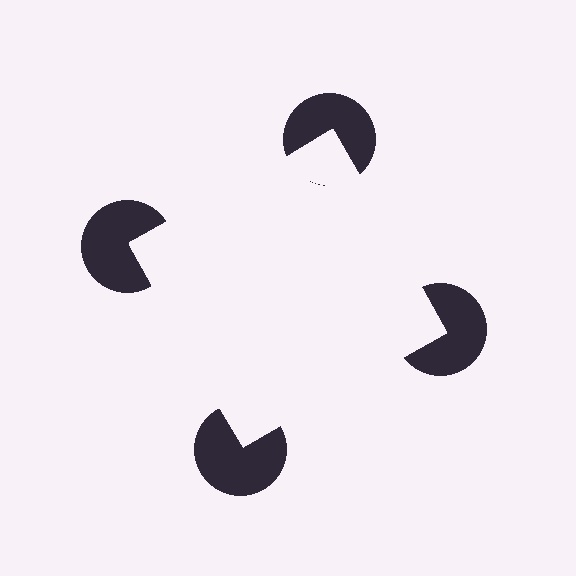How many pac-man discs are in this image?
There are 4 — one at each vertex of the illusory square.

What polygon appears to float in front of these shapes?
An illusory square — its edges are inferred from the aligned wedge cuts in the pac-man discs, not physically drawn.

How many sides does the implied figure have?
4 sides.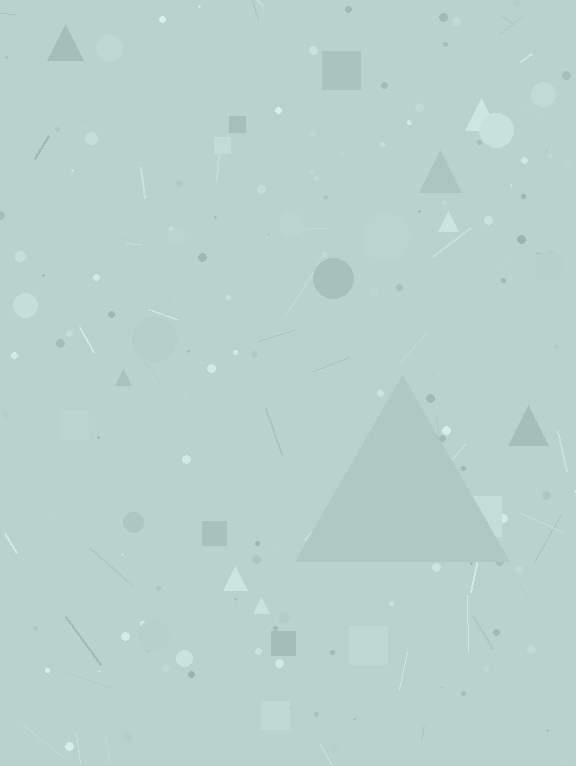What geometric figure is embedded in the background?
A triangle is embedded in the background.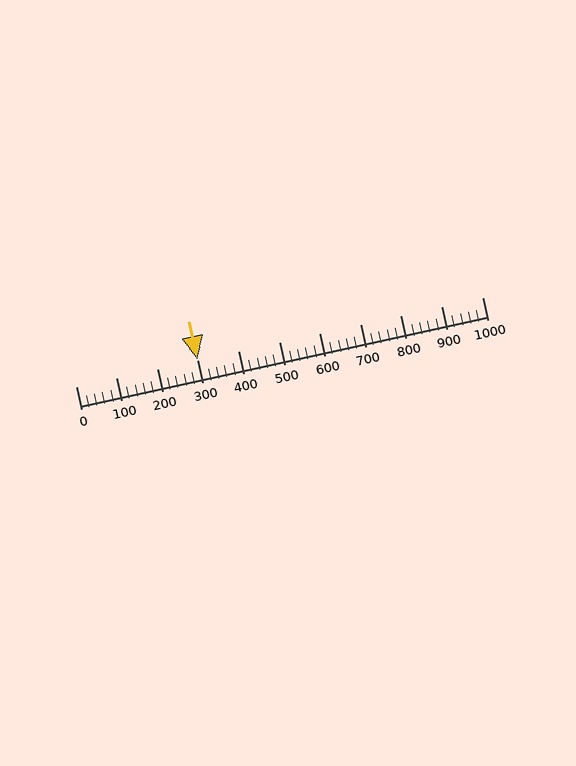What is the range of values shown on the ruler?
The ruler shows values from 0 to 1000.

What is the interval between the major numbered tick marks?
The major tick marks are spaced 100 units apart.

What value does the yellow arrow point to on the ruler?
The yellow arrow points to approximately 300.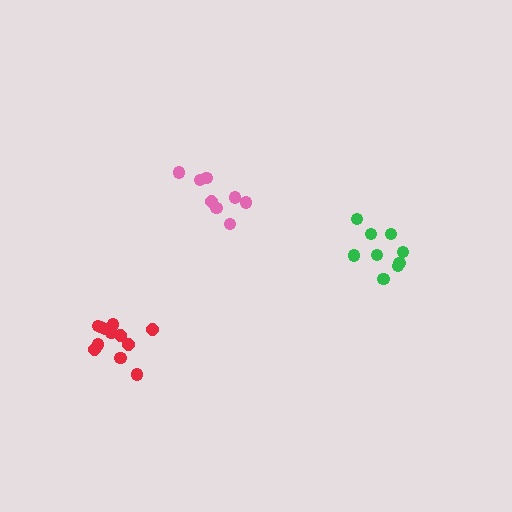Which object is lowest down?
The red cluster is bottommost.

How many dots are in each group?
Group 1: 8 dots, Group 2: 12 dots, Group 3: 9 dots (29 total).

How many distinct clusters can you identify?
There are 3 distinct clusters.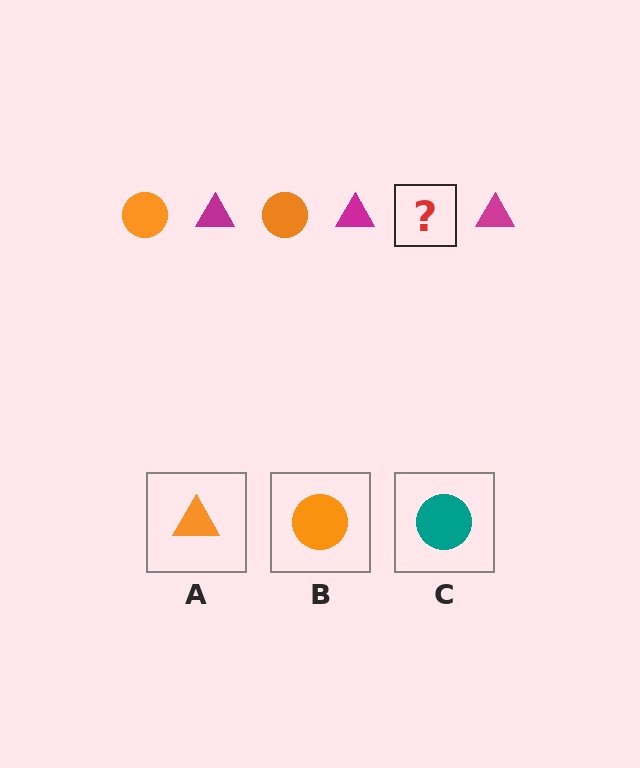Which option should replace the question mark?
Option B.